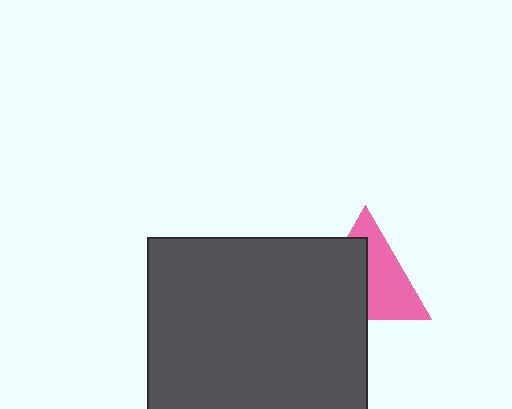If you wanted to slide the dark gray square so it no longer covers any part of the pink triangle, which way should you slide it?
Slide it toward the lower-left — that is the most direct way to separate the two shapes.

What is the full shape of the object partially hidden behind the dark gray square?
The partially hidden object is a pink triangle.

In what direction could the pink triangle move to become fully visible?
The pink triangle could move toward the upper-right. That would shift it out from behind the dark gray square entirely.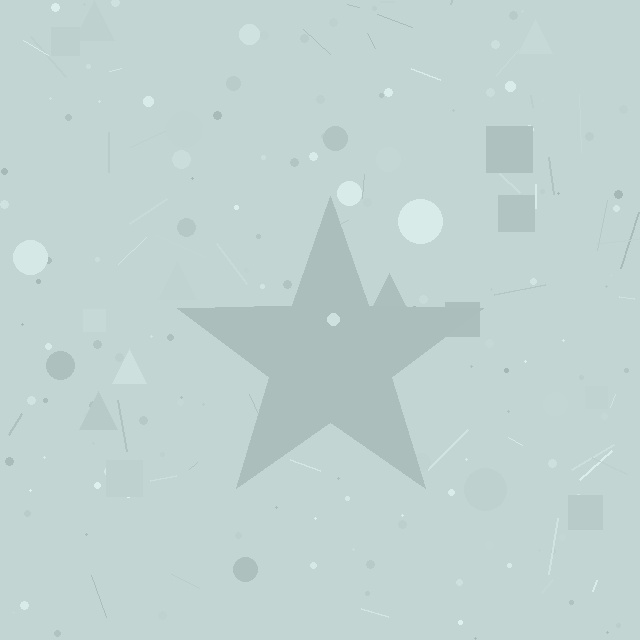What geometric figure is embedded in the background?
A star is embedded in the background.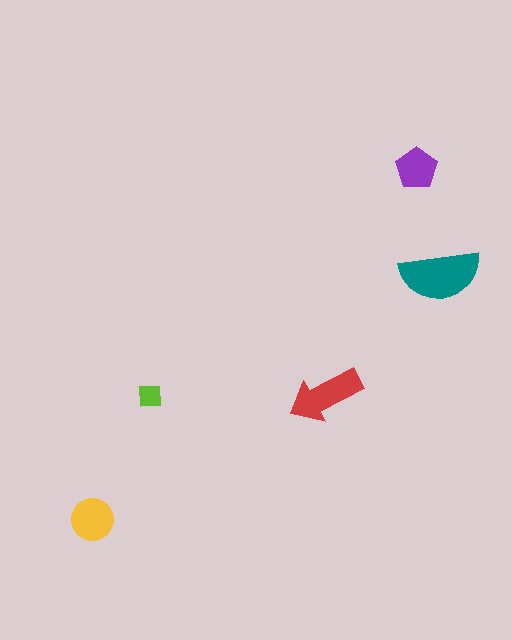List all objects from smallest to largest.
The lime square, the purple pentagon, the yellow circle, the red arrow, the teal semicircle.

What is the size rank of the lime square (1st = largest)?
5th.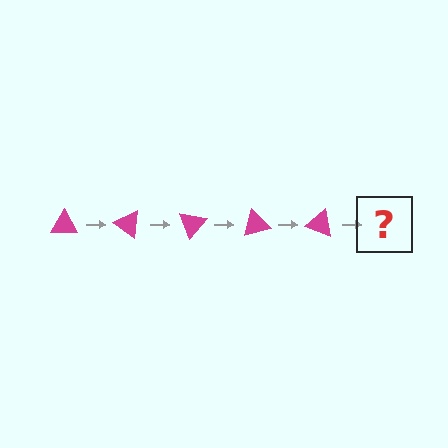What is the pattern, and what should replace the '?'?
The pattern is that the triangle rotates 35 degrees each step. The '?' should be a magenta triangle rotated 175 degrees.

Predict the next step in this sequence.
The next step is a magenta triangle rotated 175 degrees.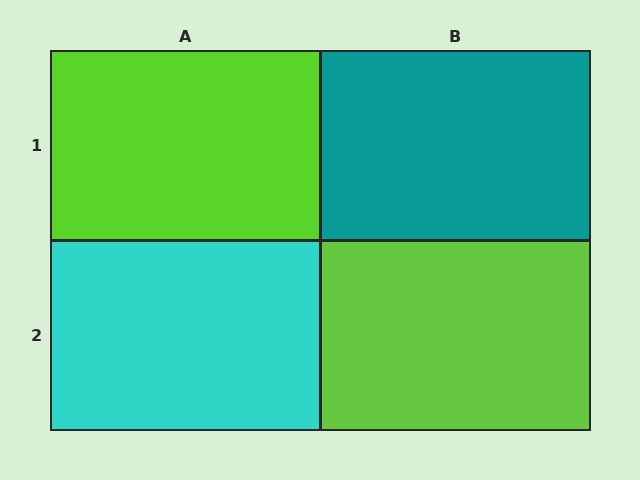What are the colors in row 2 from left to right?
Cyan, lime.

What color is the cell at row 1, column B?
Teal.